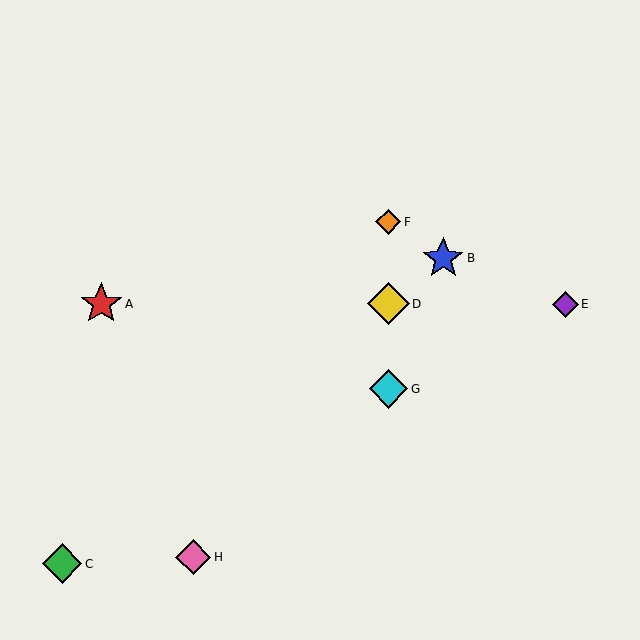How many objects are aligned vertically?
3 objects (D, F, G) are aligned vertically.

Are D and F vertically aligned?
Yes, both are at x≈388.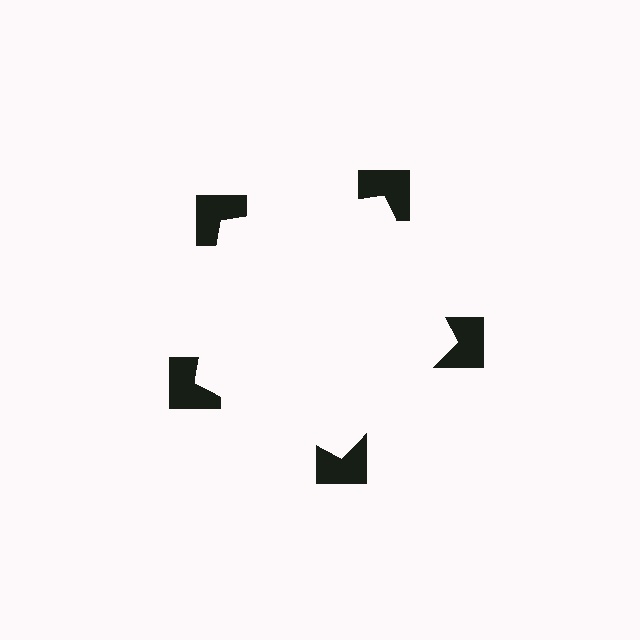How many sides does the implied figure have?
5 sides.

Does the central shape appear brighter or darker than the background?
It typically appears slightly brighter than the background, even though no actual brightness change is drawn.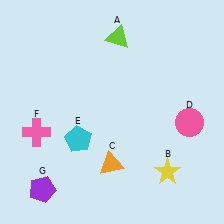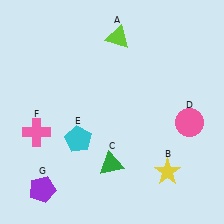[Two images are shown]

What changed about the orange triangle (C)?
In Image 1, C is orange. In Image 2, it changed to green.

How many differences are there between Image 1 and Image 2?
There is 1 difference between the two images.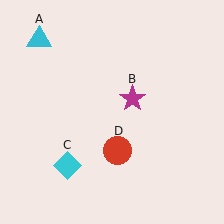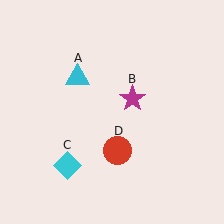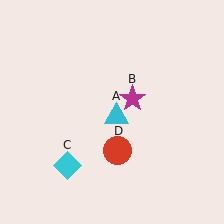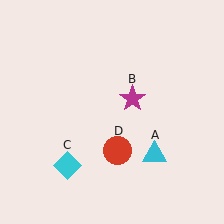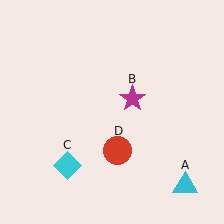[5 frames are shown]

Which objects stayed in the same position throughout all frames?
Magenta star (object B) and cyan diamond (object C) and red circle (object D) remained stationary.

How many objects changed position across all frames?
1 object changed position: cyan triangle (object A).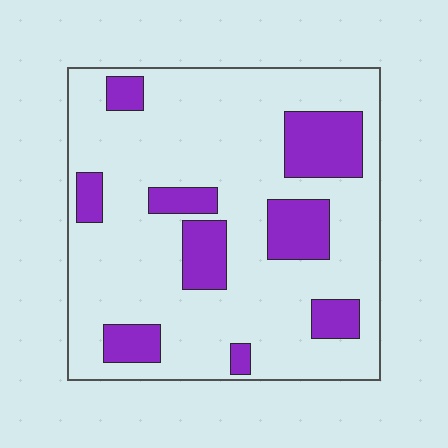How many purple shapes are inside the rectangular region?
9.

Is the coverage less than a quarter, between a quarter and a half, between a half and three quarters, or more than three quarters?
Less than a quarter.